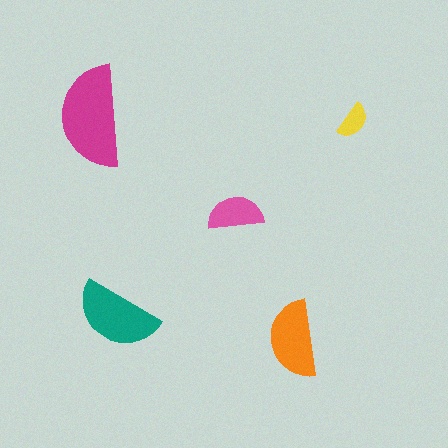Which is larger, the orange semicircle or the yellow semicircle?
The orange one.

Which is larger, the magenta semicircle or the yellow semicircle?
The magenta one.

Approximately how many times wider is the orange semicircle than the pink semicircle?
About 1.5 times wider.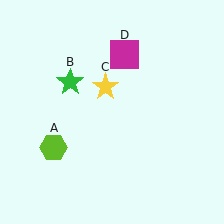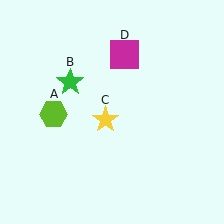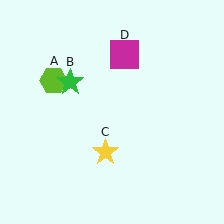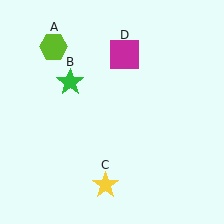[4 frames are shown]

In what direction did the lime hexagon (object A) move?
The lime hexagon (object A) moved up.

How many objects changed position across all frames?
2 objects changed position: lime hexagon (object A), yellow star (object C).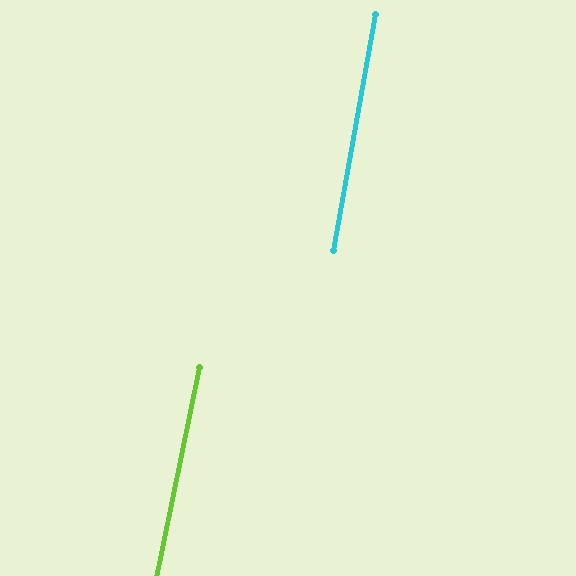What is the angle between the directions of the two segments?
Approximately 2 degrees.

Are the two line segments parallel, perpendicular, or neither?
Parallel — their directions differ by only 1.6°.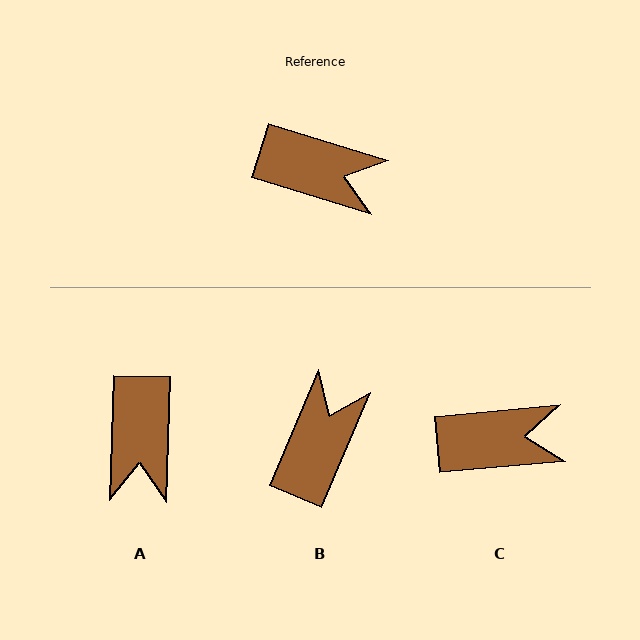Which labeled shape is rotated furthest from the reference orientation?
B, about 84 degrees away.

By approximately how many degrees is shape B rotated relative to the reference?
Approximately 84 degrees counter-clockwise.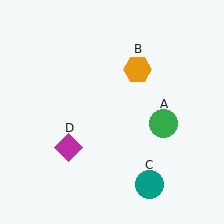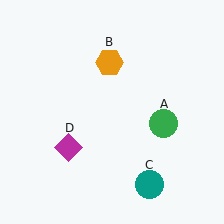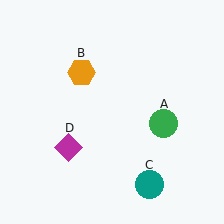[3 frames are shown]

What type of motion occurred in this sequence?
The orange hexagon (object B) rotated counterclockwise around the center of the scene.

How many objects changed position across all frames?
1 object changed position: orange hexagon (object B).